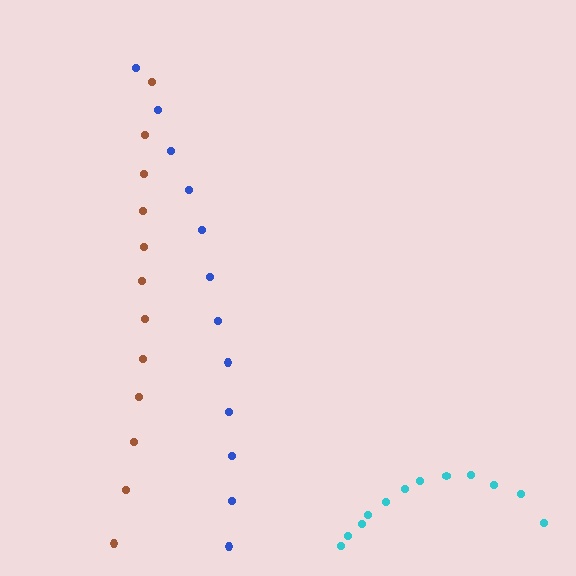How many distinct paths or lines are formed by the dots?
There are 3 distinct paths.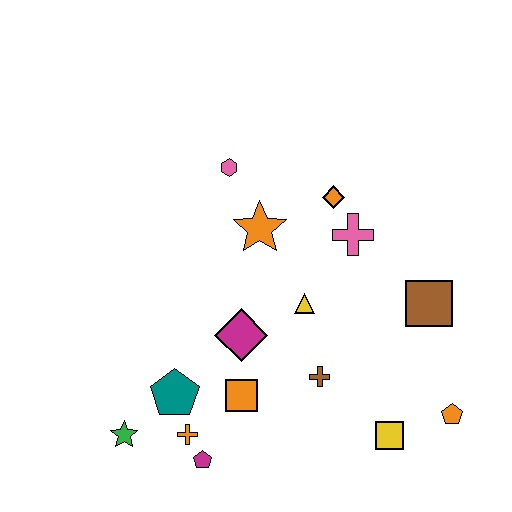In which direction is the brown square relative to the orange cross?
The brown square is to the right of the orange cross.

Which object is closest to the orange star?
The pink hexagon is closest to the orange star.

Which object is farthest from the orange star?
The orange pentagon is farthest from the orange star.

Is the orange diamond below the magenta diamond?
No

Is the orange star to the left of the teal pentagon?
No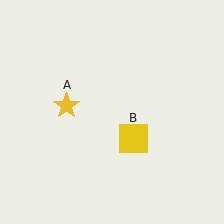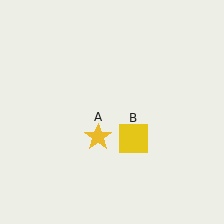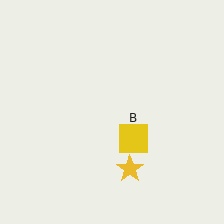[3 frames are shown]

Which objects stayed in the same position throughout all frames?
Yellow square (object B) remained stationary.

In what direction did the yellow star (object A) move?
The yellow star (object A) moved down and to the right.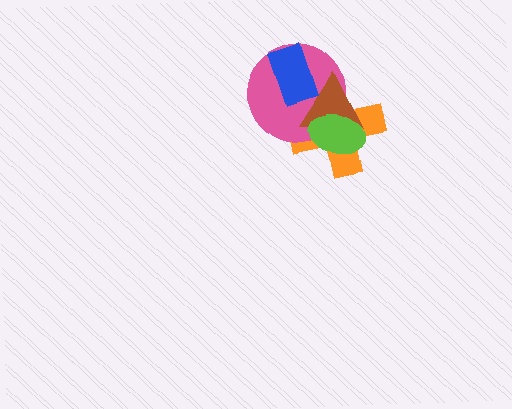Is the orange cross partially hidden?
Yes, it is partially covered by another shape.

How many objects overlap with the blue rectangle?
2 objects overlap with the blue rectangle.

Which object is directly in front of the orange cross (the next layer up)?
The pink circle is directly in front of the orange cross.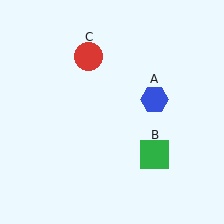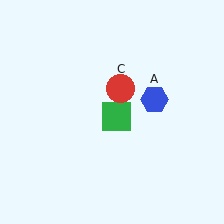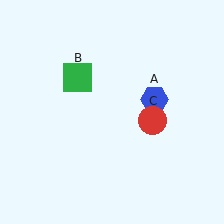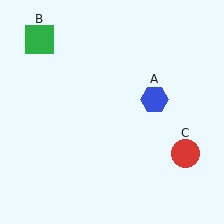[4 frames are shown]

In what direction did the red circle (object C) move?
The red circle (object C) moved down and to the right.